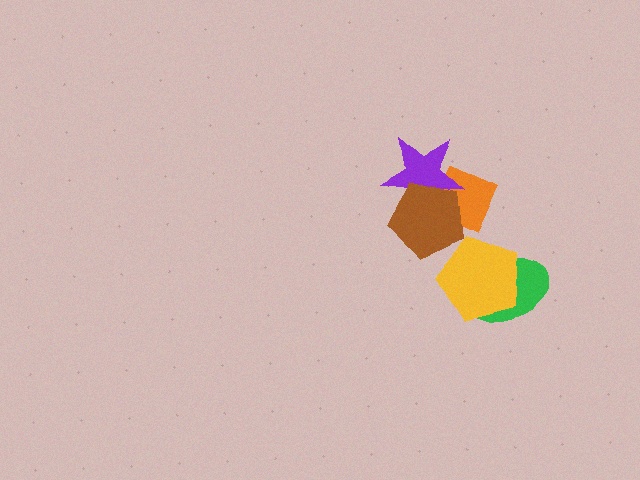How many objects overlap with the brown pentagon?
2 objects overlap with the brown pentagon.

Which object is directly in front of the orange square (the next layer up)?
The purple star is directly in front of the orange square.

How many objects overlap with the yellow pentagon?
1 object overlaps with the yellow pentagon.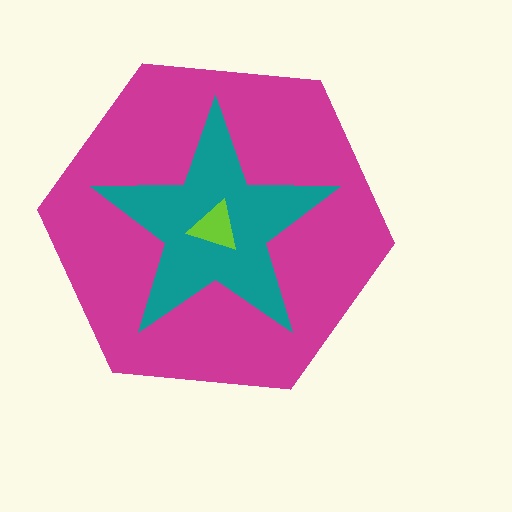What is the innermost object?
The lime triangle.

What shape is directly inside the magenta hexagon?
The teal star.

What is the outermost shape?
The magenta hexagon.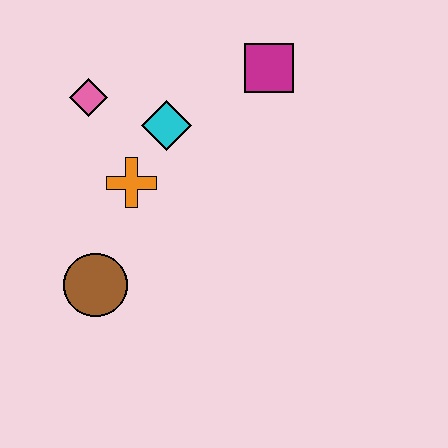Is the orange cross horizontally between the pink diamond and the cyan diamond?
Yes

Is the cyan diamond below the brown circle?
No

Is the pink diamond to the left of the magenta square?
Yes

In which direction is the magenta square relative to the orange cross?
The magenta square is to the right of the orange cross.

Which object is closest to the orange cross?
The cyan diamond is closest to the orange cross.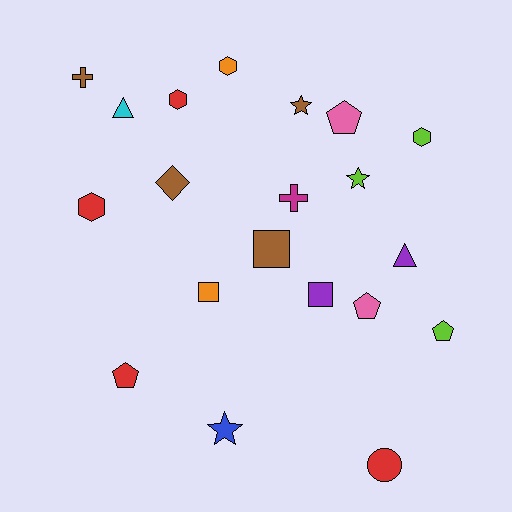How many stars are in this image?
There are 3 stars.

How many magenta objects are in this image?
There is 1 magenta object.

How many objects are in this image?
There are 20 objects.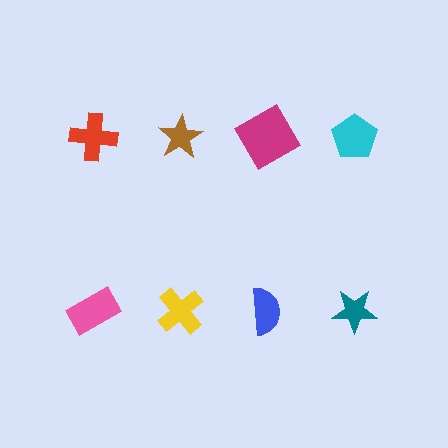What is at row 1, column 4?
A cyan pentagon.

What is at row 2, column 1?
A pink rectangle.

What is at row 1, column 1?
A red cross.